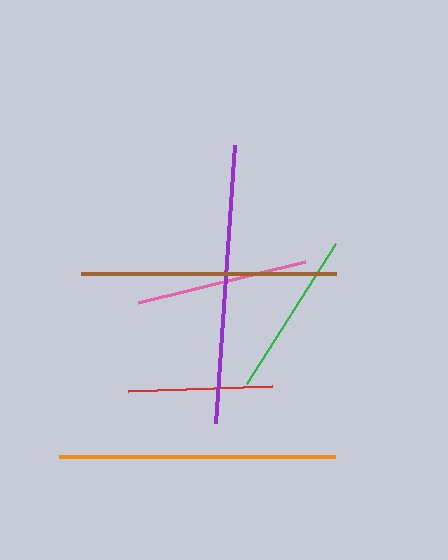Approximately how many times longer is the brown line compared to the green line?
The brown line is approximately 1.5 times the length of the green line.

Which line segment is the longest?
The purple line is the longest at approximately 279 pixels.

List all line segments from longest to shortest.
From longest to shortest: purple, orange, brown, pink, green, red.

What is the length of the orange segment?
The orange segment is approximately 276 pixels long.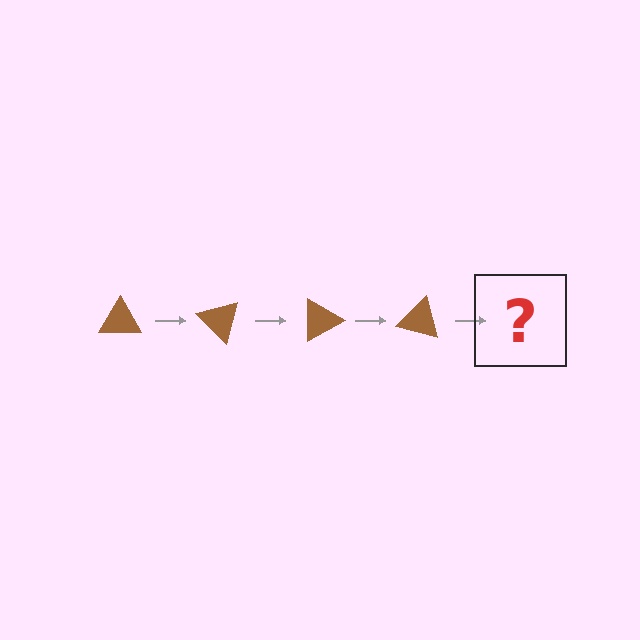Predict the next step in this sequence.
The next step is a brown triangle rotated 180 degrees.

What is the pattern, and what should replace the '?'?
The pattern is that the triangle rotates 45 degrees each step. The '?' should be a brown triangle rotated 180 degrees.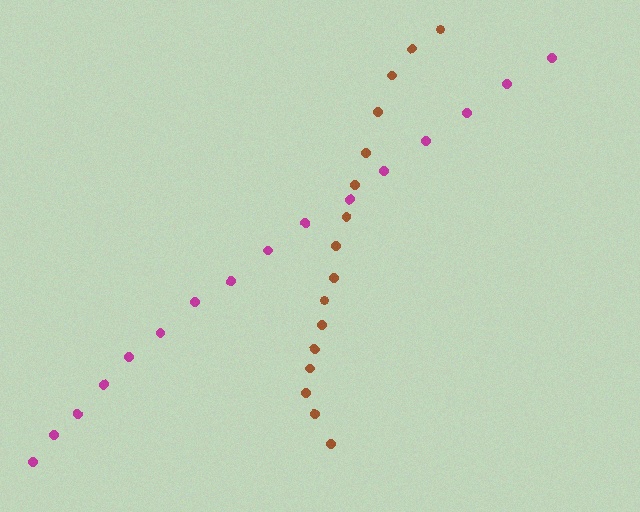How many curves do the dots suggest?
There are 2 distinct paths.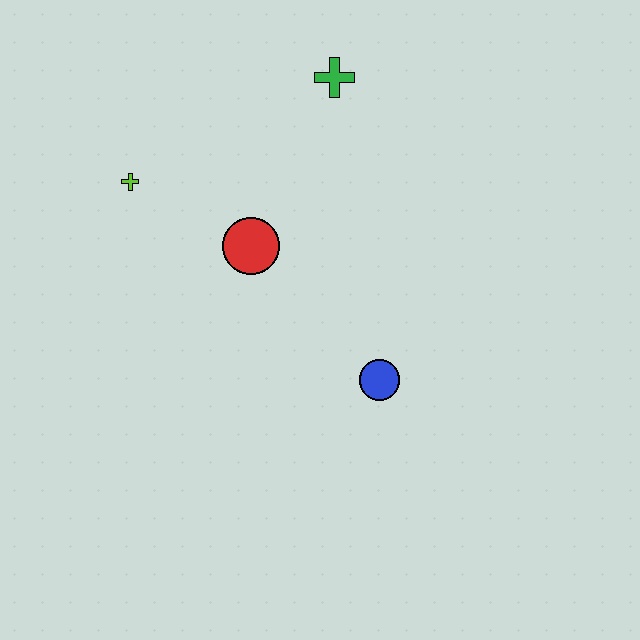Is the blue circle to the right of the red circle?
Yes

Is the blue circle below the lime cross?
Yes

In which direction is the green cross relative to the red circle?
The green cross is above the red circle.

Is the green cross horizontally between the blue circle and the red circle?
Yes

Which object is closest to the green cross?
The red circle is closest to the green cross.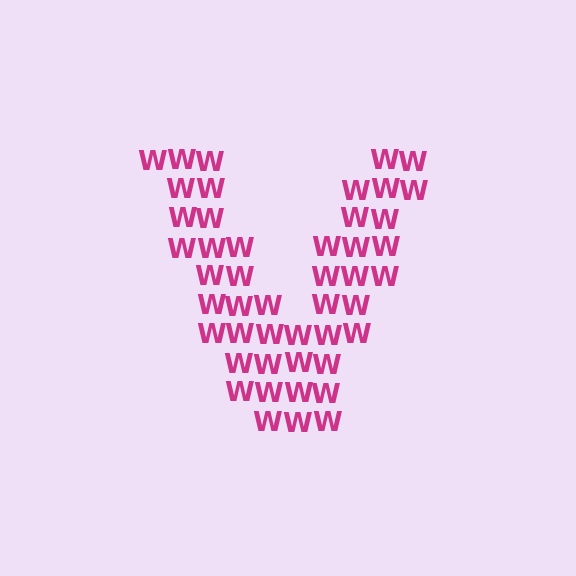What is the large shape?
The large shape is the letter V.